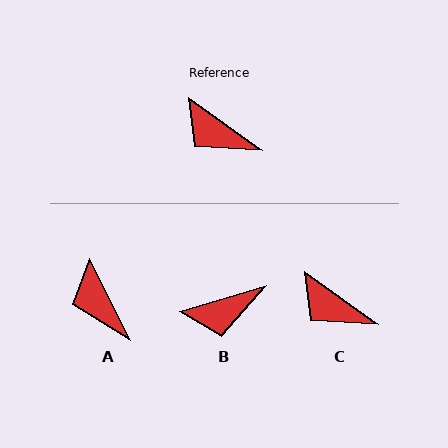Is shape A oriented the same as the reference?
No, it is off by about 28 degrees.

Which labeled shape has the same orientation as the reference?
C.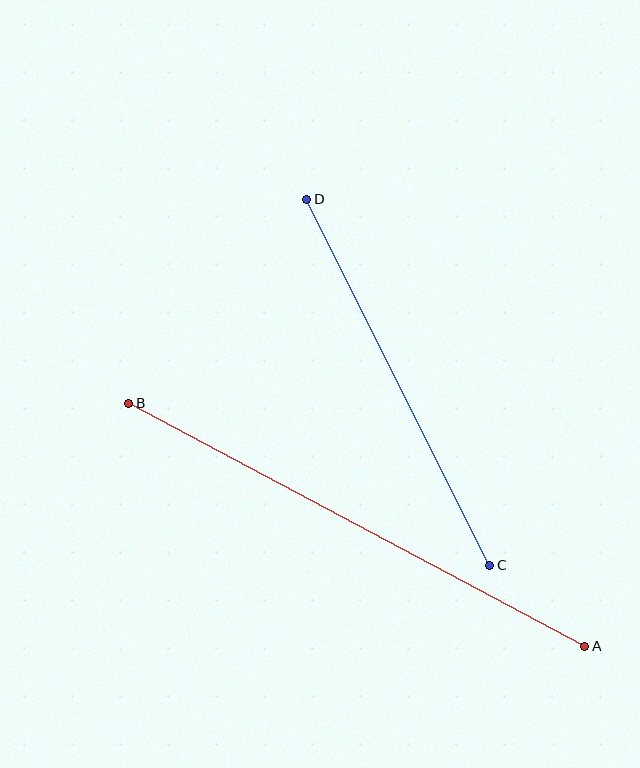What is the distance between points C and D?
The distance is approximately 409 pixels.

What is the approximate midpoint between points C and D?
The midpoint is at approximately (398, 382) pixels.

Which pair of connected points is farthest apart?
Points A and B are farthest apart.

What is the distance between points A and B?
The distance is approximately 517 pixels.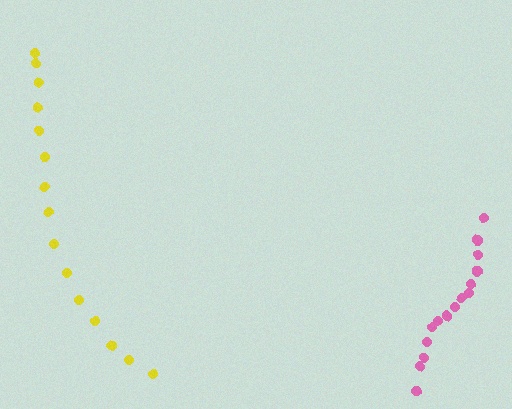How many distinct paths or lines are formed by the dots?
There are 2 distinct paths.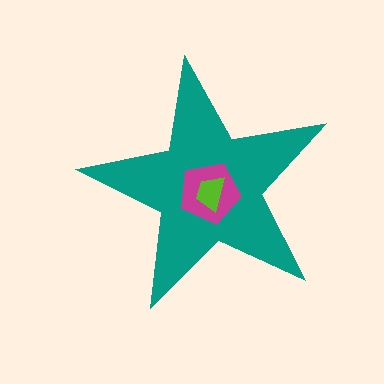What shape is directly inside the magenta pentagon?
The lime trapezoid.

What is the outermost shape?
The teal star.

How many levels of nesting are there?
3.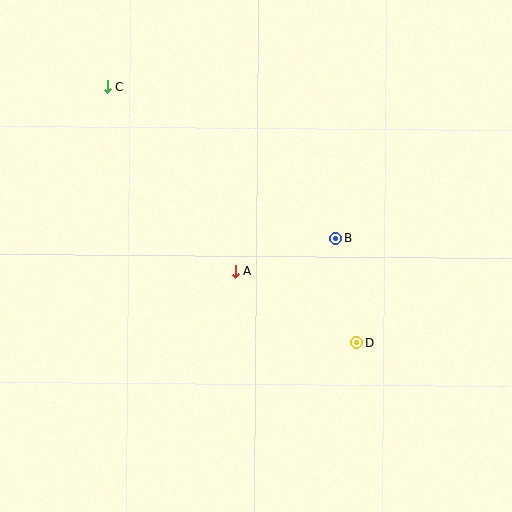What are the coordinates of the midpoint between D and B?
The midpoint between D and B is at (346, 290).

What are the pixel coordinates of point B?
Point B is at (336, 238).